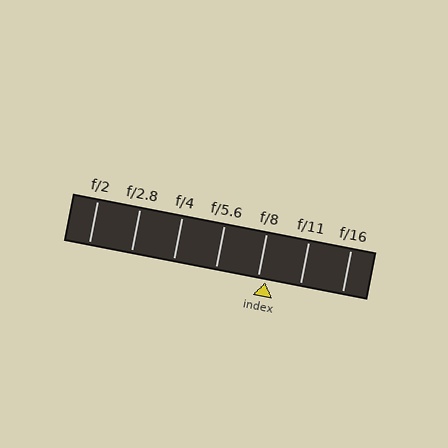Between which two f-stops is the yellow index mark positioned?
The index mark is between f/8 and f/11.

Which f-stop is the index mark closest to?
The index mark is closest to f/8.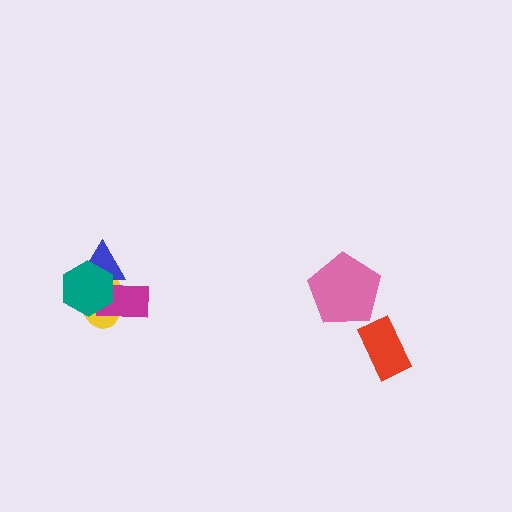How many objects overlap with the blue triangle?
3 objects overlap with the blue triangle.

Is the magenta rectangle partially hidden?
Yes, it is partially covered by another shape.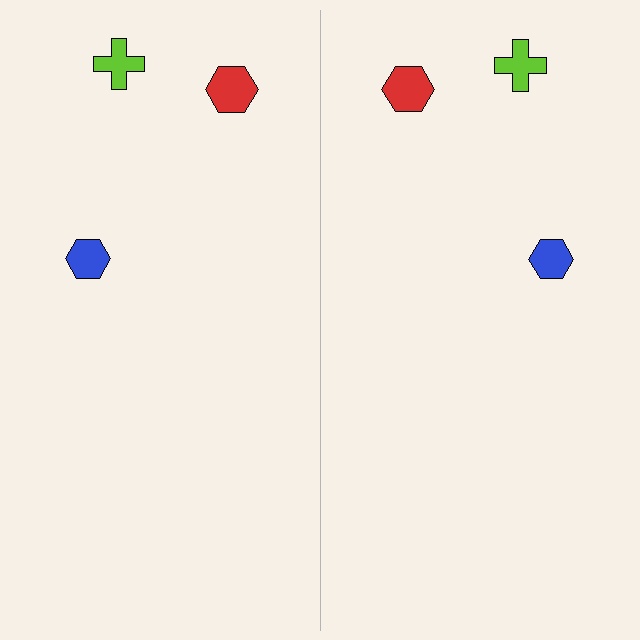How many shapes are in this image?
There are 6 shapes in this image.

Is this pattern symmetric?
Yes, this pattern has bilateral (reflection) symmetry.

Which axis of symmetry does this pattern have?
The pattern has a vertical axis of symmetry running through the center of the image.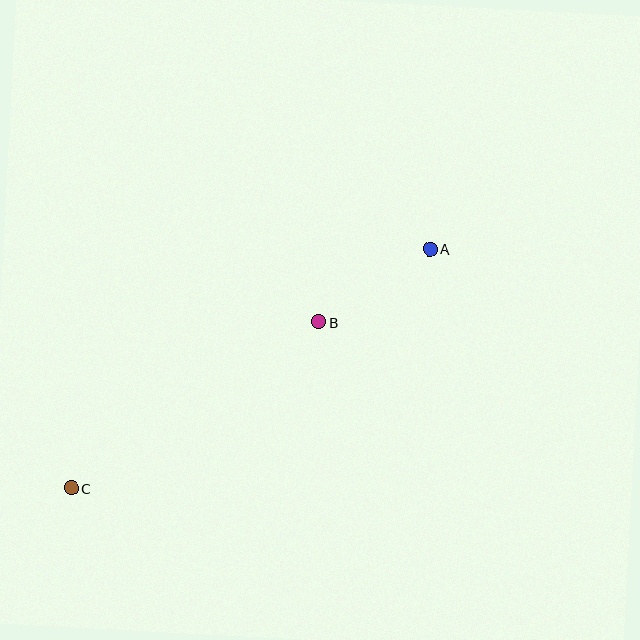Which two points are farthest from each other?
Points A and C are farthest from each other.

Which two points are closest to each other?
Points A and B are closest to each other.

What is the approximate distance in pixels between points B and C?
The distance between B and C is approximately 299 pixels.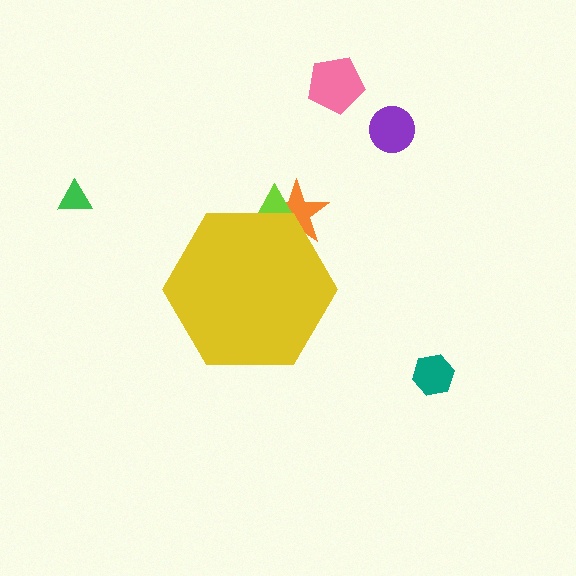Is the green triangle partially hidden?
No, the green triangle is fully visible.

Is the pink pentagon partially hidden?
No, the pink pentagon is fully visible.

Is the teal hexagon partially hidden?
No, the teal hexagon is fully visible.